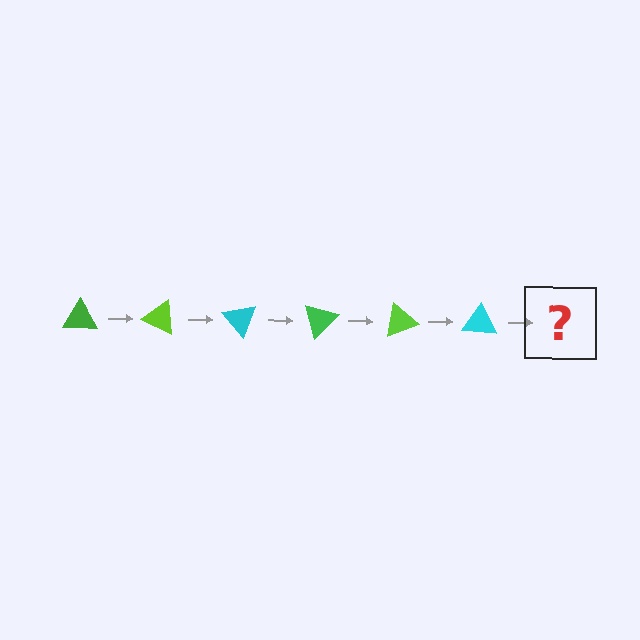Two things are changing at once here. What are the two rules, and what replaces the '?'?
The two rules are that it rotates 25 degrees each step and the color cycles through green, lime, and cyan. The '?' should be a green triangle, rotated 150 degrees from the start.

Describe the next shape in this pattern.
It should be a green triangle, rotated 150 degrees from the start.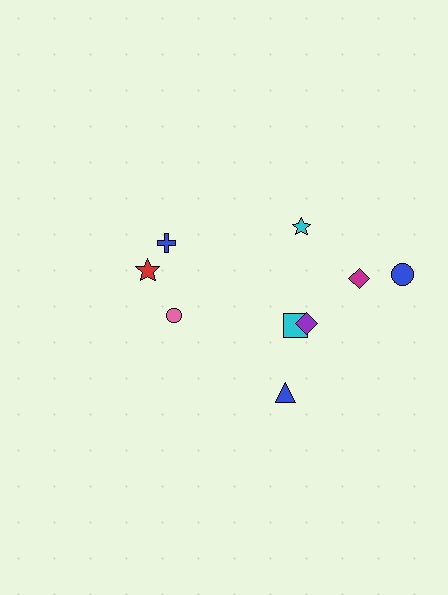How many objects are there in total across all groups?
There are 9 objects.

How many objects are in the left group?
There are 3 objects.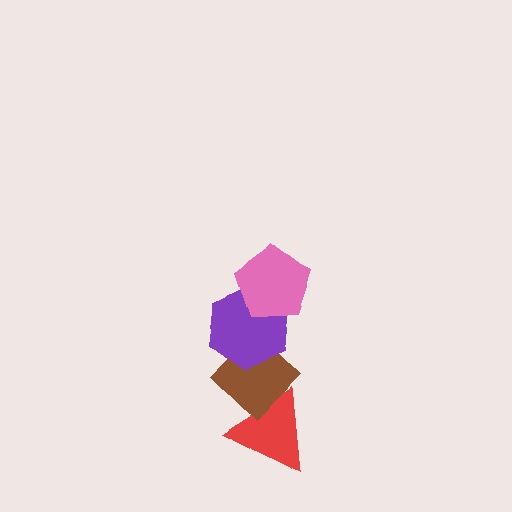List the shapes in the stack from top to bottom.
From top to bottom: the pink pentagon, the purple hexagon, the brown diamond, the red triangle.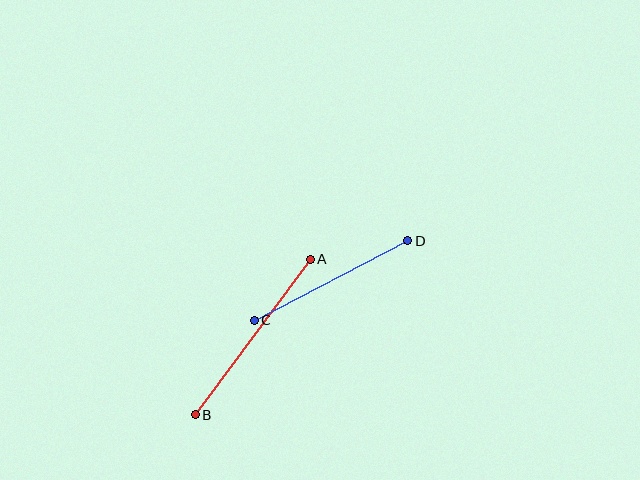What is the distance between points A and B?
The distance is approximately 193 pixels.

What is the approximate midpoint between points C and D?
The midpoint is at approximately (331, 281) pixels.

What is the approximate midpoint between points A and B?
The midpoint is at approximately (253, 337) pixels.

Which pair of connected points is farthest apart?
Points A and B are farthest apart.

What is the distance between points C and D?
The distance is approximately 173 pixels.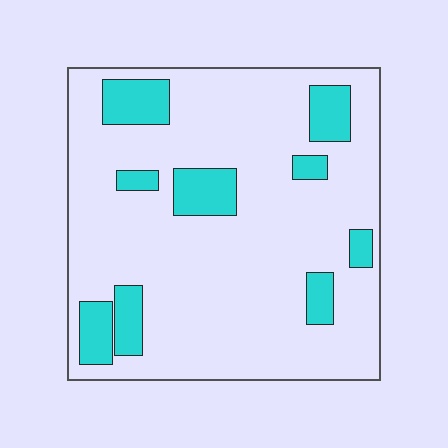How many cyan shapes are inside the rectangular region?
9.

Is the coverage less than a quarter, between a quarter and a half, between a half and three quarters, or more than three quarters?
Less than a quarter.